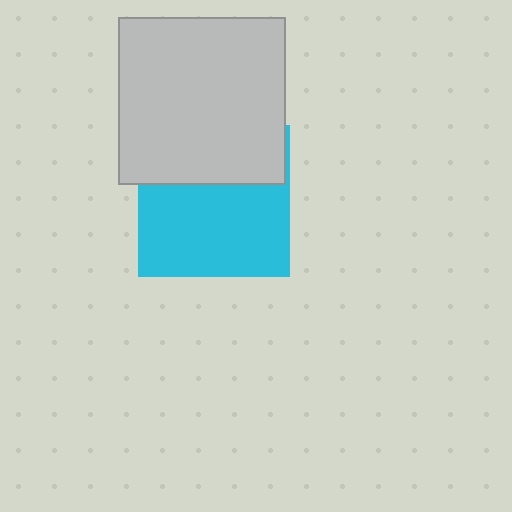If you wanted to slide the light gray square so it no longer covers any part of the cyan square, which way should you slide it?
Slide it up — that is the most direct way to separate the two shapes.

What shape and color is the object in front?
The object in front is a light gray square.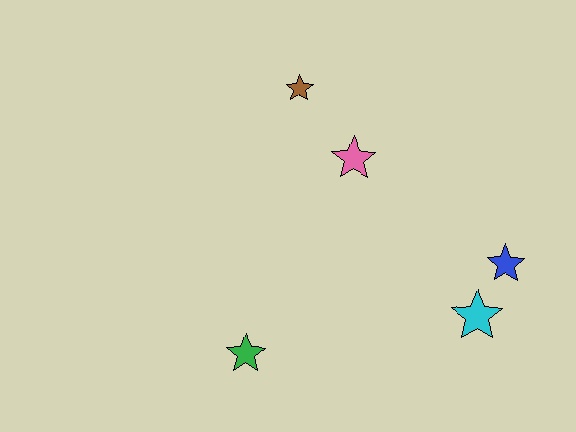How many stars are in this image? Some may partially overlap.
There are 5 stars.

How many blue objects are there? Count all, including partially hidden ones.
There is 1 blue object.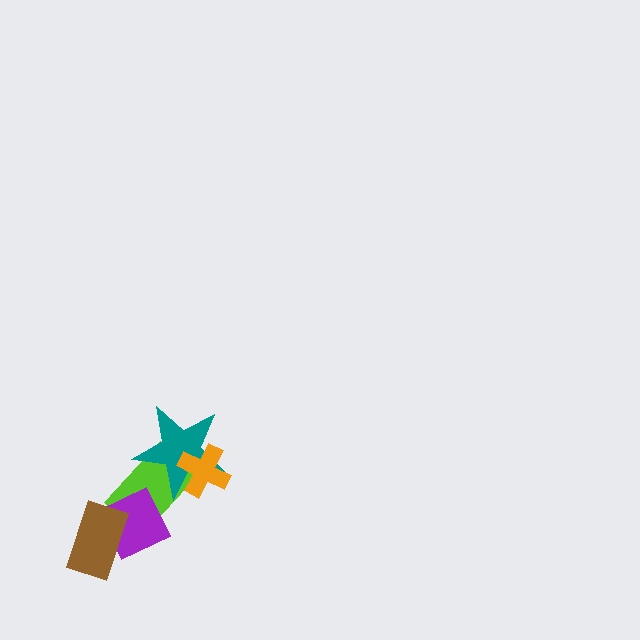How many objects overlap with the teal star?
2 objects overlap with the teal star.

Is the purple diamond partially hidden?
Yes, it is partially covered by another shape.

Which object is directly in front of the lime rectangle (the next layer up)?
The purple diamond is directly in front of the lime rectangle.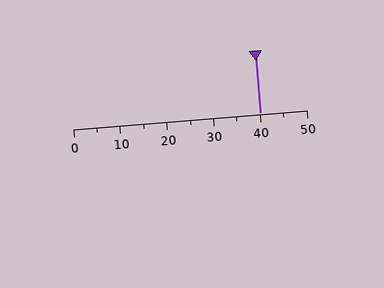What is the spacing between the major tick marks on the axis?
The major ticks are spaced 10 apart.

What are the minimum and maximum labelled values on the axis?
The axis runs from 0 to 50.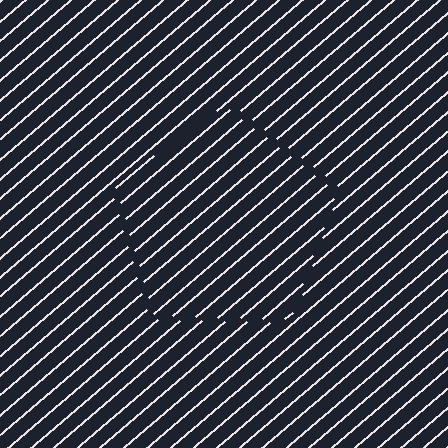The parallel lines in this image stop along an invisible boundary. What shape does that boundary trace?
An illusory pentagon. The interior of the shape contains the same grating, shifted by half a period — the contour is defined by the phase discontinuity where line-ends from the inner and outer gratings abut.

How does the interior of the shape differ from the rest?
The interior of the shape contains the same grating, shifted by half a period — the contour is defined by the phase discontinuity where line-ends from the inner and outer gratings abut.